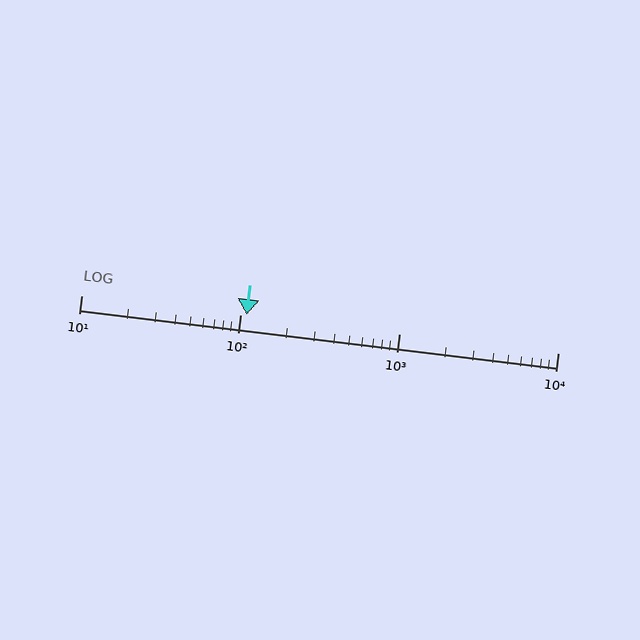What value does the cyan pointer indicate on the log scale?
The pointer indicates approximately 110.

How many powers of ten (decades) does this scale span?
The scale spans 3 decades, from 10 to 10000.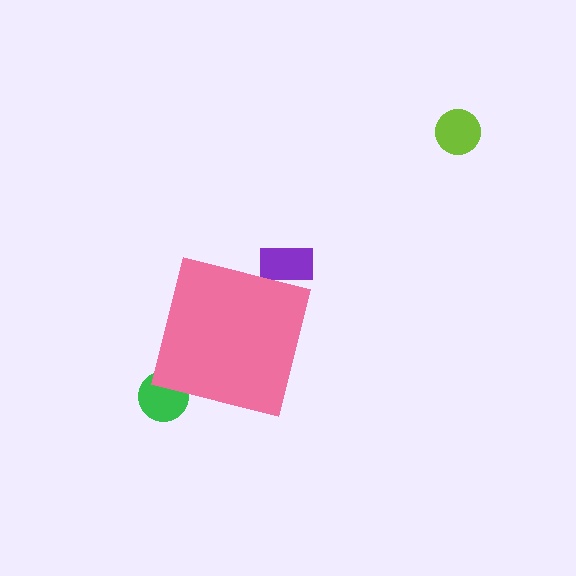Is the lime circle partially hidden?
No, the lime circle is fully visible.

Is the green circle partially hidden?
Yes, the green circle is partially hidden behind the pink square.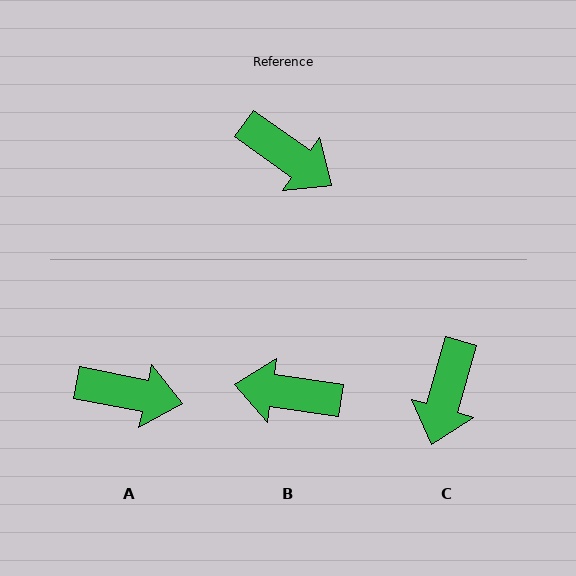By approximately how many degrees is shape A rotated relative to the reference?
Approximately 24 degrees counter-clockwise.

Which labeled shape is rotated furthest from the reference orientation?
B, about 153 degrees away.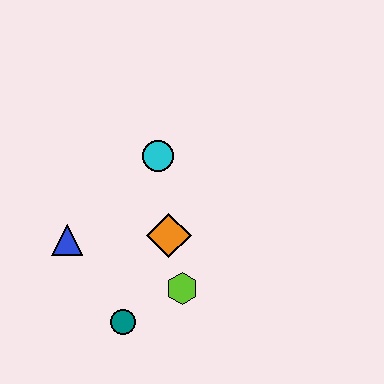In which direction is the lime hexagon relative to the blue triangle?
The lime hexagon is to the right of the blue triangle.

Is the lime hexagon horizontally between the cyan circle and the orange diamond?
No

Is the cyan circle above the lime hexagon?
Yes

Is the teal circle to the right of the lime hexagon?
No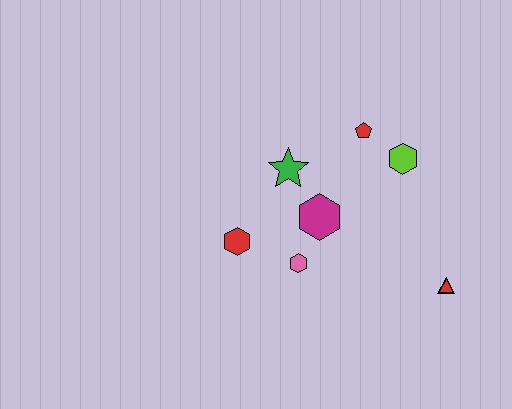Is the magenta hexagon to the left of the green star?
No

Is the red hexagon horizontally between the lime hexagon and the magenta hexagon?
No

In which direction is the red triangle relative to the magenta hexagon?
The red triangle is to the right of the magenta hexagon.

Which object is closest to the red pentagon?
The lime hexagon is closest to the red pentagon.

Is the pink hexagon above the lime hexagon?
No